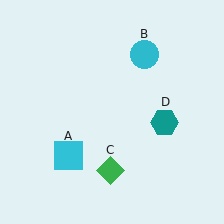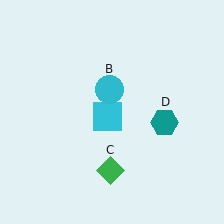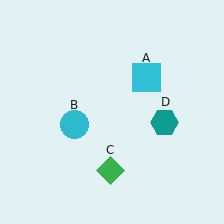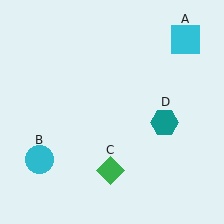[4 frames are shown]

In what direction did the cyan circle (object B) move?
The cyan circle (object B) moved down and to the left.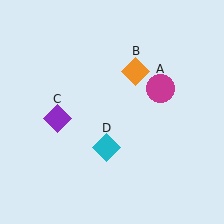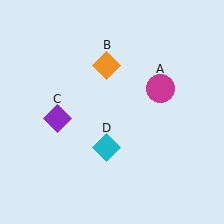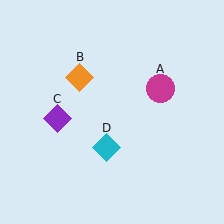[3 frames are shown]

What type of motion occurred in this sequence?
The orange diamond (object B) rotated counterclockwise around the center of the scene.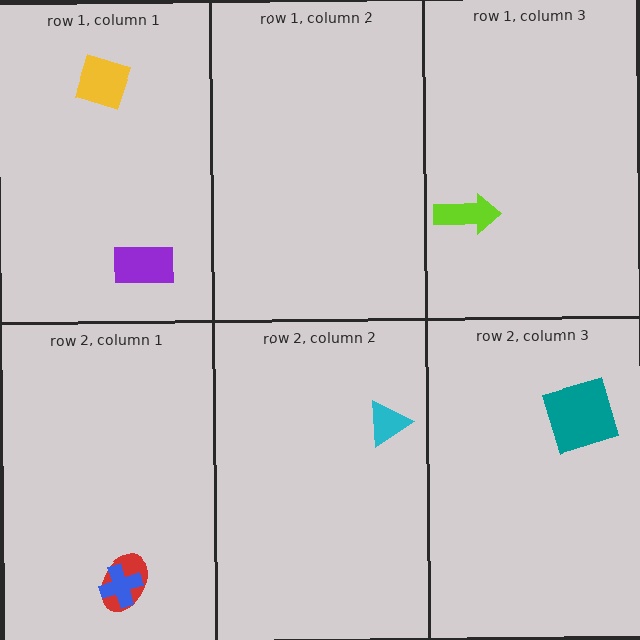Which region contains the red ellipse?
The row 2, column 1 region.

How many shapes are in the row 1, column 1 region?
2.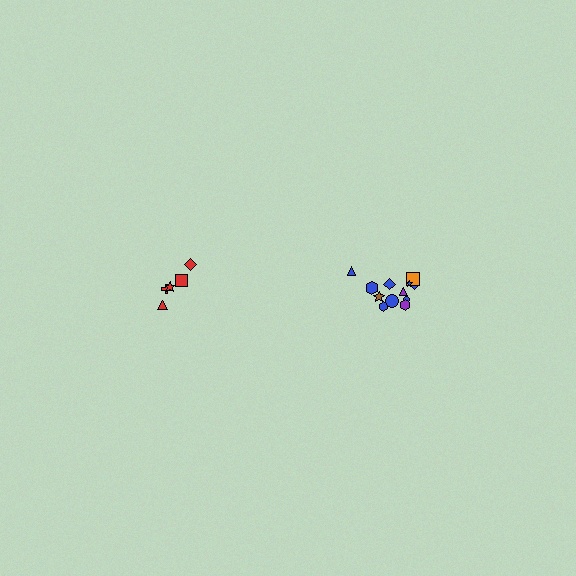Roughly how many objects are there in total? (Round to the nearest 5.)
Roughly 15 objects in total.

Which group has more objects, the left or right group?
The right group.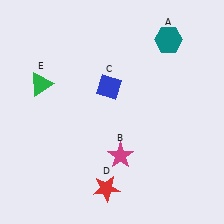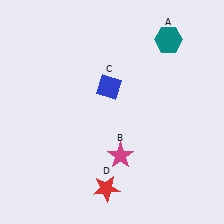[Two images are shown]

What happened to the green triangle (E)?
The green triangle (E) was removed in Image 2. It was in the top-left area of Image 1.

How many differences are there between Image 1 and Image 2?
There is 1 difference between the two images.